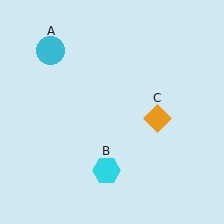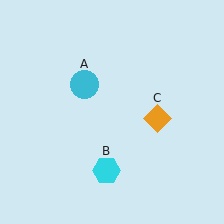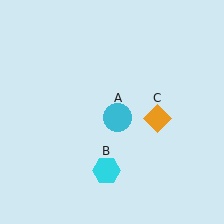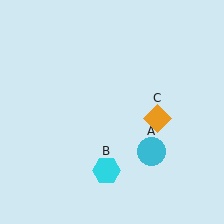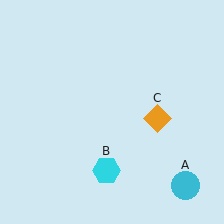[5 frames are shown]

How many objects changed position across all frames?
1 object changed position: cyan circle (object A).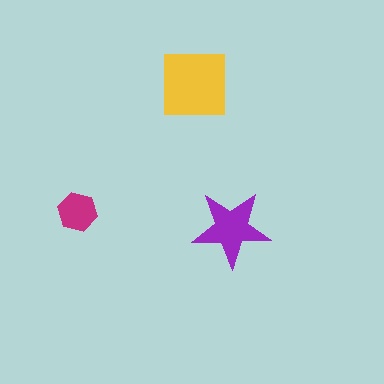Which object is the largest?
The yellow square.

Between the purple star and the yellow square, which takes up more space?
The yellow square.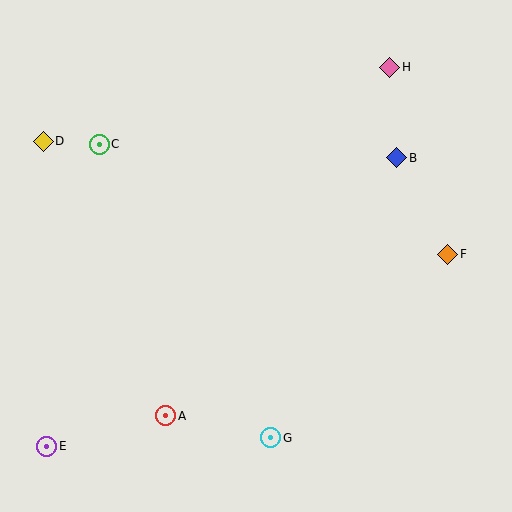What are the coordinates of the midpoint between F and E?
The midpoint between F and E is at (247, 350).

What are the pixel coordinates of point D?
Point D is at (43, 141).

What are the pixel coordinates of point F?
Point F is at (448, 254).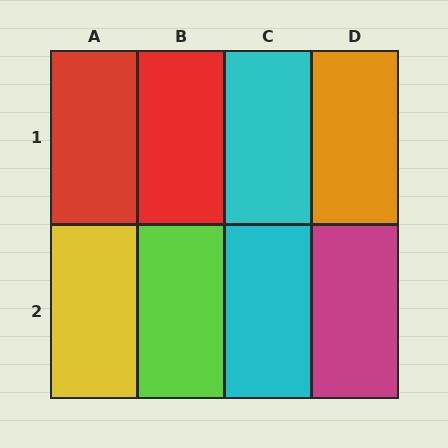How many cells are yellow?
1 cell is yellow.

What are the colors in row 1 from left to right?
Red, red, cyan, orange.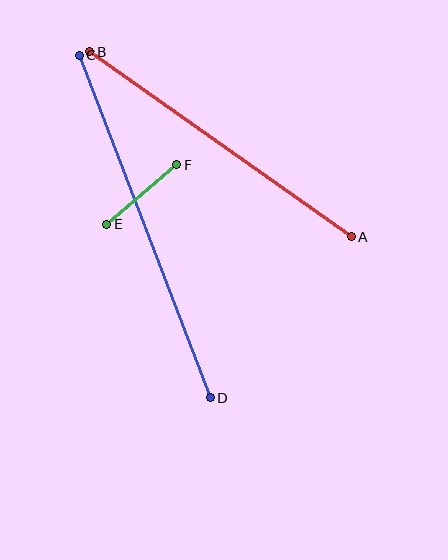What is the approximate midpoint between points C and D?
The midpoint is at approximately (145, 227) pixels.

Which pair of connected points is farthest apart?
Points C and D are farthest apart.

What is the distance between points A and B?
The distance is approximately 320 pixels.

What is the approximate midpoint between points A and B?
The midpoint is at approximately (220, 144) pixels.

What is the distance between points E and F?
The distance is approximately 92 pixels.